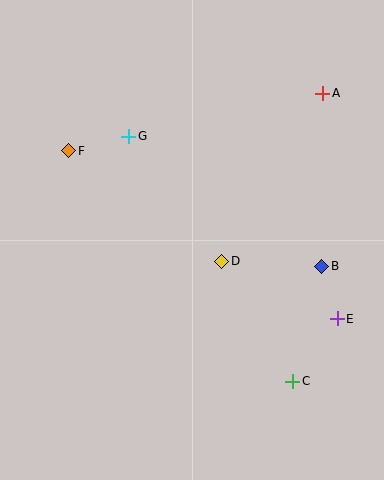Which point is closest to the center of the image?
Point D at (222, 261) is closest to the center.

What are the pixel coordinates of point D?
Point D is at (222, 261).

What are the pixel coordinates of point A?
Point A is at (323, 93).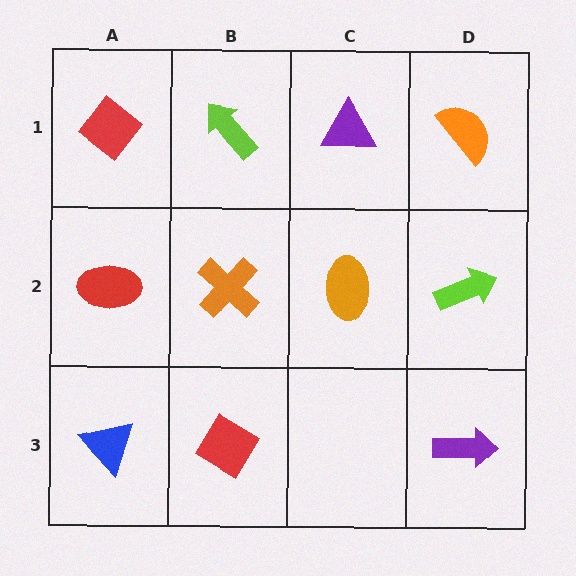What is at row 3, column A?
A blue triangle.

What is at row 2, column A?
A red ellipse.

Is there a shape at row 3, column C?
No, that cell is empty.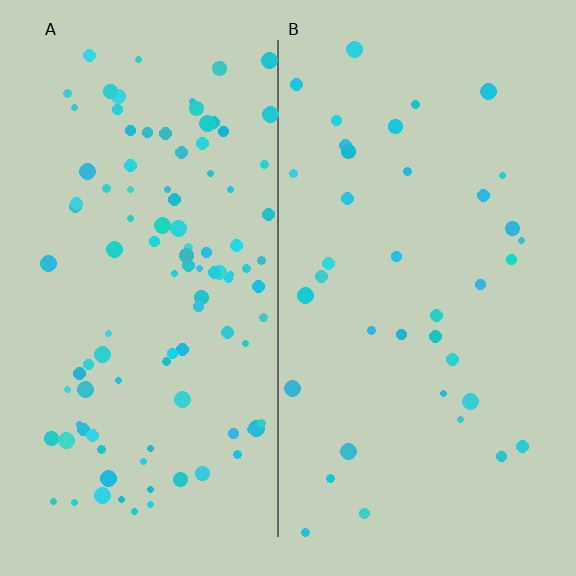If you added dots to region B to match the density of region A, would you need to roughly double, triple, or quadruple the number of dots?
Approximately triple.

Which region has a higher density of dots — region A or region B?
A (the left).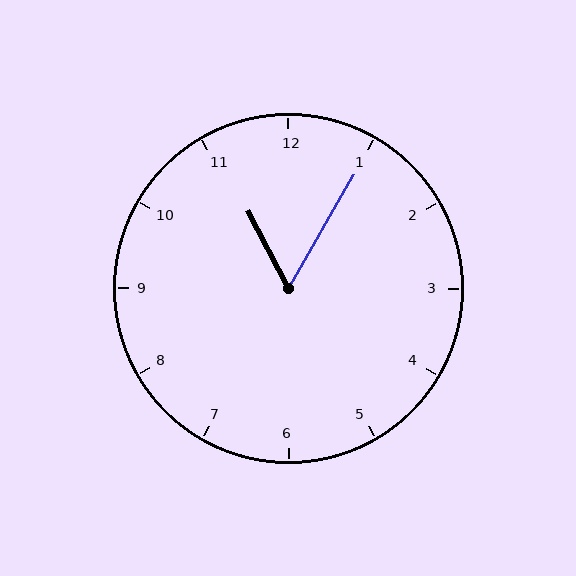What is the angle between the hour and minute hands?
Approximately 58 degrees.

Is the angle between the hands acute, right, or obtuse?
It is acute.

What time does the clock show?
11:05.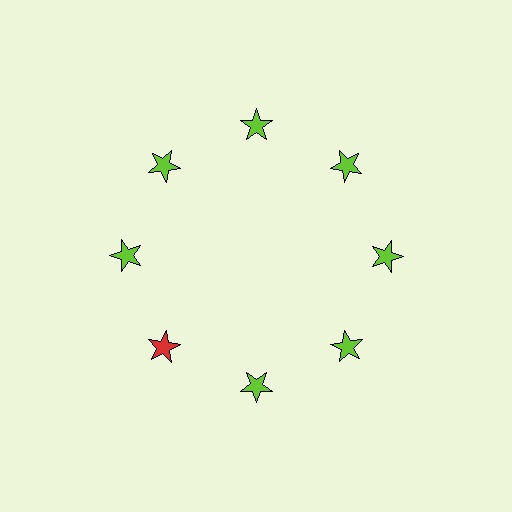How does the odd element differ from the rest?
It has a different color: red instead of lime.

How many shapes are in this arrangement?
There are 8 shapes arranged in a ring pattern.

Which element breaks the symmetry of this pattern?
The red star at roughly the 8 o'clock position breaks the symmetry. All other shapes are lime stars.